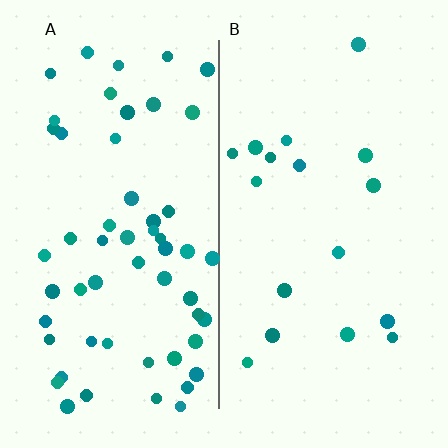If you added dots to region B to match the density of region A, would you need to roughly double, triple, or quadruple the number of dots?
Approximately triple.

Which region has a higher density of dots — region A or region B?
A (the left).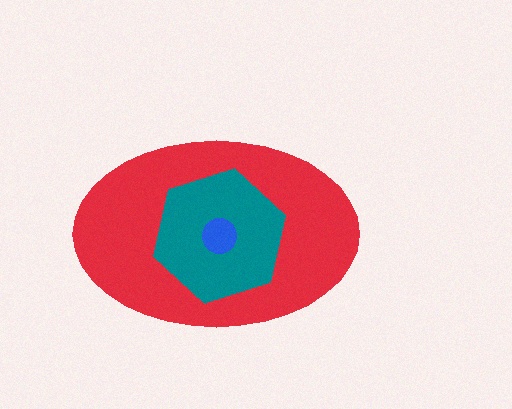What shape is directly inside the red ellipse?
The teal hexagon.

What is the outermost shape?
The red ellipse.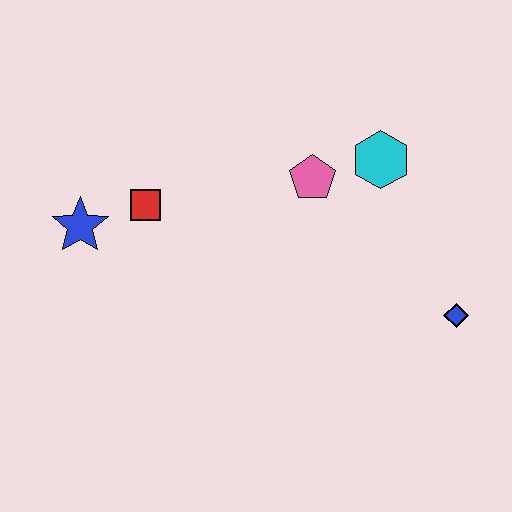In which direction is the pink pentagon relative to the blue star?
The pink pentagon is to the right of the blue star.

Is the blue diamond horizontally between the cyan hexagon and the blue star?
No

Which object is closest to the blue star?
The red square is closest to the blue star.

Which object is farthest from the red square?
The blue diamond is farthest from the red square.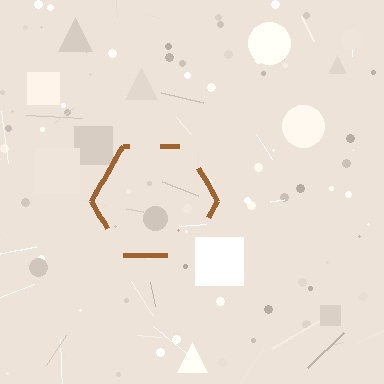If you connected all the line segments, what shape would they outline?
They would outline a hexagon.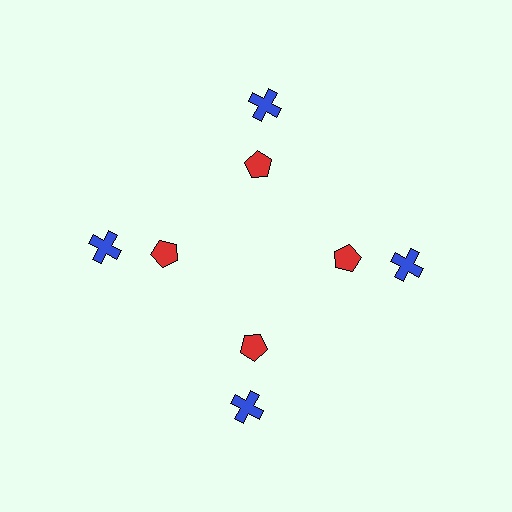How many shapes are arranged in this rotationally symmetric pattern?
There are 8 shapes, arranged in 4 groups of 2.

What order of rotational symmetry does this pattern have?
This pattern has 4-fold rotational symmetry.